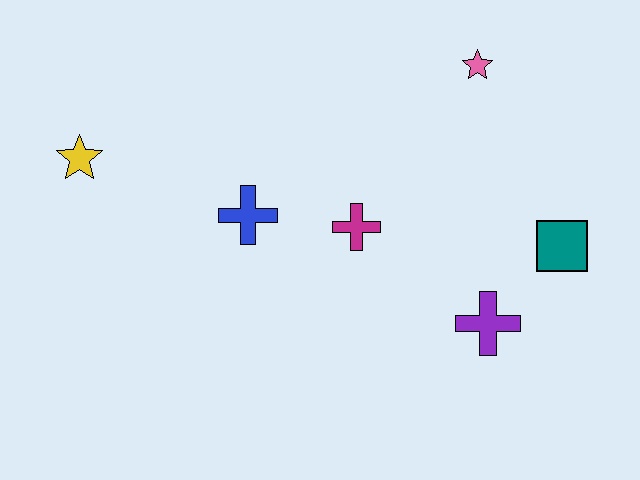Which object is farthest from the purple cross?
The yellow star is farthest from the purple cross.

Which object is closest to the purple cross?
The teal square is closest to the purple cross.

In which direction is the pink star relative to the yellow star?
The pink star is to the right of the yellow star.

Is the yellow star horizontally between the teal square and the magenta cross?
No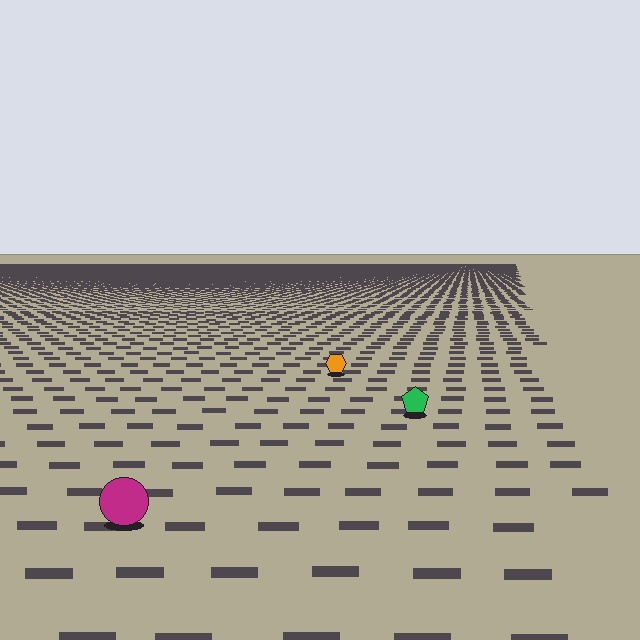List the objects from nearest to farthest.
From nearest to farthest: the magenta circle, the green pentagon, the orange hexagon.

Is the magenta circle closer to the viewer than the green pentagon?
Yes. The magenta circle is closer — you can tell from the texture gradient: the ground texture is coarser near it.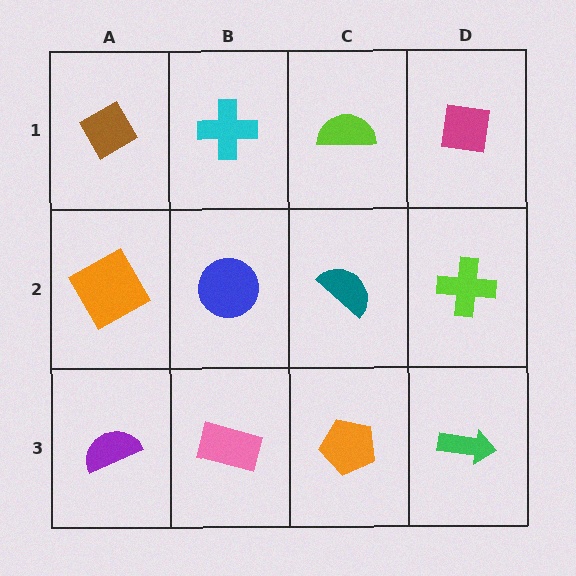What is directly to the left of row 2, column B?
An orange square.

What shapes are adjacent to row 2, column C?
A lime semicircle (row 1, column C), an orange pentagon (row 3, column C), a blue circle (row 2, column B), a lime cross (row 2, column D).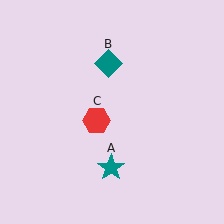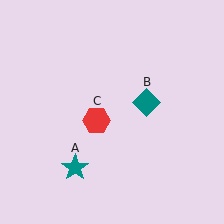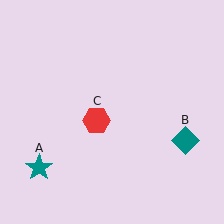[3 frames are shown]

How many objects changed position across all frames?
2 objects changed position: teal star (object A), teal diamond (object B).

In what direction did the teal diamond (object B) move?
The teal diamond (object B) moved down and to the right.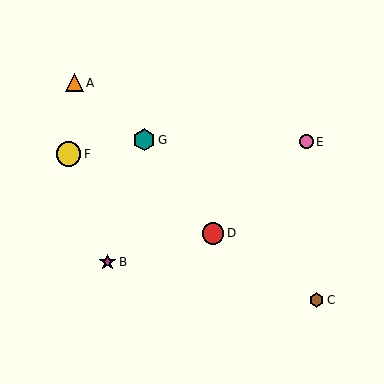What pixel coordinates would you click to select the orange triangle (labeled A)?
Click at (74, 83) to select the orange triangle A.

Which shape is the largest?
The yellow circle (labeled F) is the largest.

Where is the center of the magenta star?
The center of the magenta star is at (108, 262).